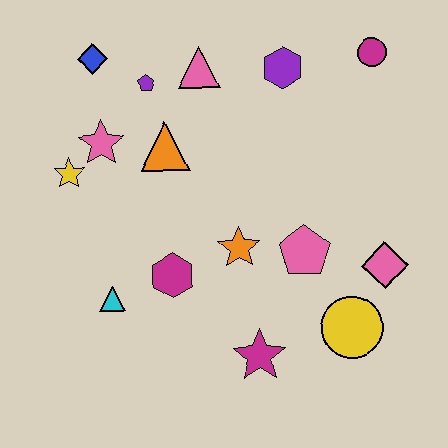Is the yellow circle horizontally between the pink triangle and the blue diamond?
No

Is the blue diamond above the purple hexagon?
Yes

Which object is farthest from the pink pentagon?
The blue diamond is farthest from the pink pentagon.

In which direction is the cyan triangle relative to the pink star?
The cyan triangle is below the pink star.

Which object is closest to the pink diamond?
The yellow circle is closest to the pink diamond.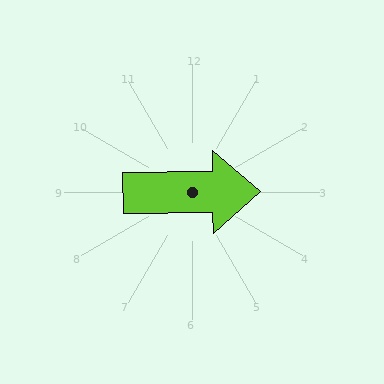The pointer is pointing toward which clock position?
Roughly 3 o'clock.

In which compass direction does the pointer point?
East.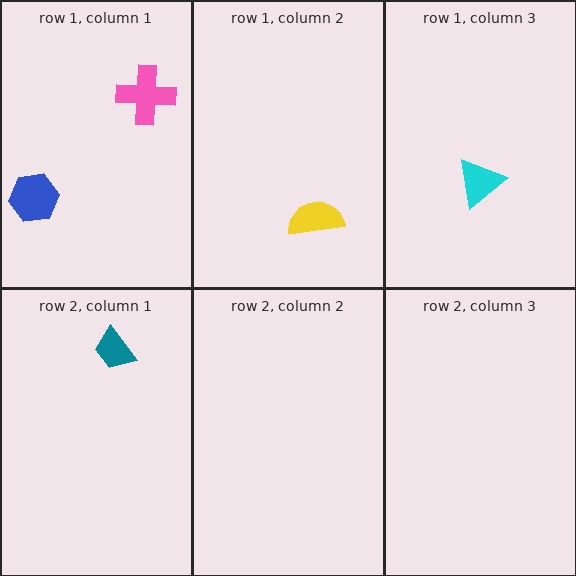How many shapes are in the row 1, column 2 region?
1.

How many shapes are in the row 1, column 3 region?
1.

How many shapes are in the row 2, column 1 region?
1.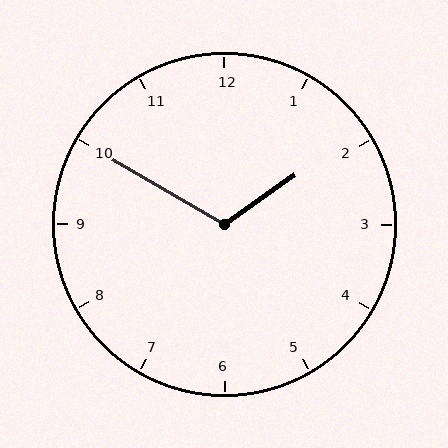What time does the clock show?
1:50.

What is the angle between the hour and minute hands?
Approximately 115 degrees.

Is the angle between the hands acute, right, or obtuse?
It is obtuse.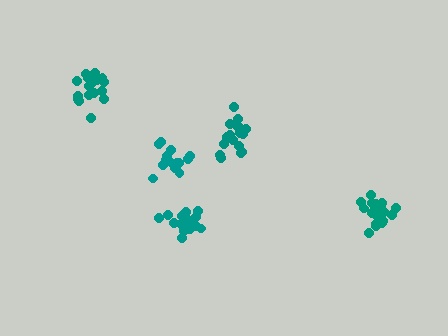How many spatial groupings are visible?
There are 5 spatial groupings.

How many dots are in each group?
Group 1: 17 dots, Group 2: 19 dots, Group 3: 14 dots, Group 4: 19 dots, Group 5: 17 dots (86 total).